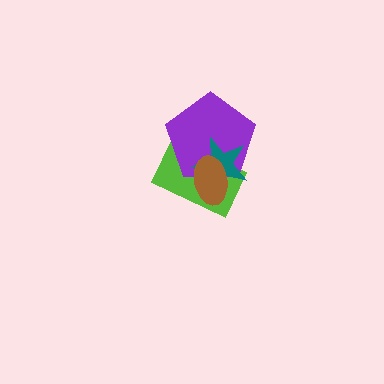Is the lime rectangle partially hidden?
Yes, it is partially covered by another shape.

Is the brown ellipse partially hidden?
No, no other shape covers it.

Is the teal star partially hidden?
Yes, it is partially covered by another shape.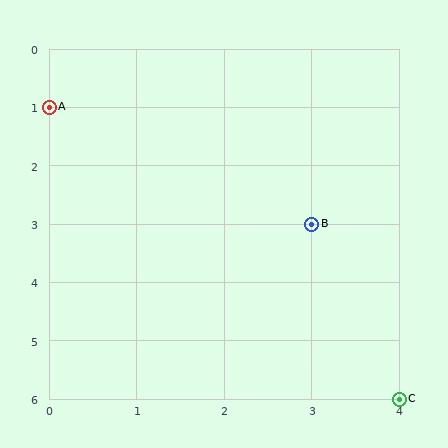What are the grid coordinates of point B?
Point B is at grid coordinates (3, 3).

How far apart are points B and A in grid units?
Points B and A are 3 columns and 2 rows apart (about 3.6 grid units diagonally).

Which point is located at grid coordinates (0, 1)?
Point A is at (0, 1).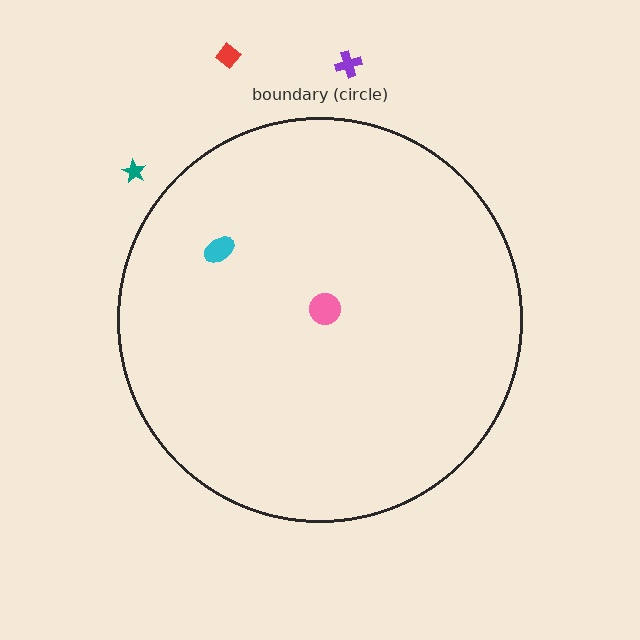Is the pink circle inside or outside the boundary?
Inside.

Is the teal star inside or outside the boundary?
Outside.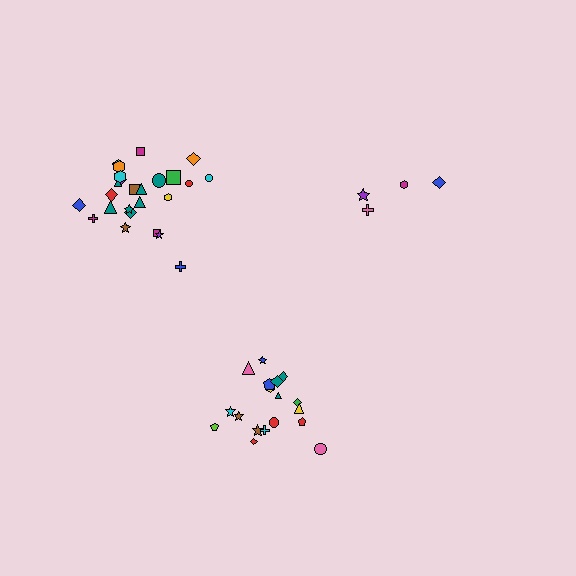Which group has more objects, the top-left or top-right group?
The top-left group.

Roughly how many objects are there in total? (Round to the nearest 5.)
Roughly 45 objects in total.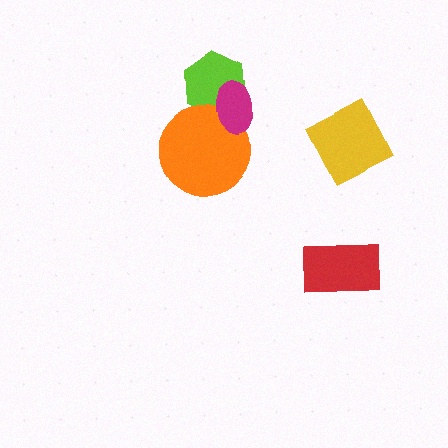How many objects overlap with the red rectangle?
0 objects overlap with the red rectangle.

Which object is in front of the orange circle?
The magenta ellipse is in front of the orange circle.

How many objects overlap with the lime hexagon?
2 objects overlap with the lime hexagon.